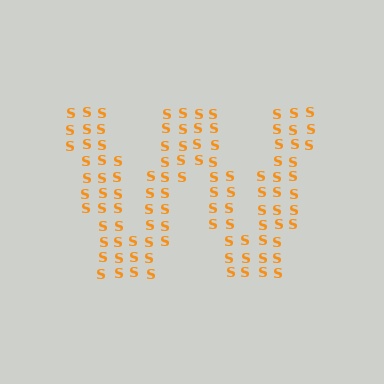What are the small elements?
The small elements are letter S's.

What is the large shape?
The large shape is the letter W.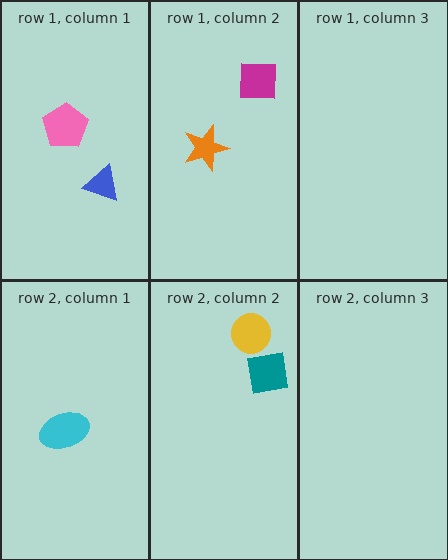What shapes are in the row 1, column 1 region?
The pink pentagon, the blue triangle.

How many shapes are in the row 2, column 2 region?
2.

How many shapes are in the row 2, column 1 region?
1.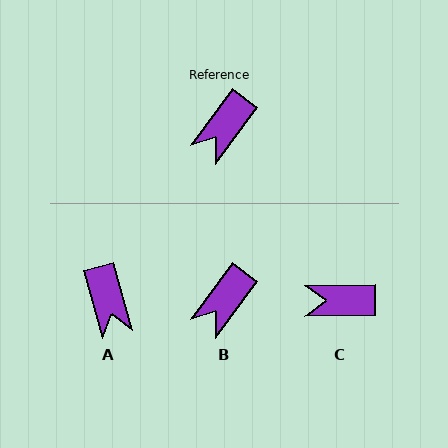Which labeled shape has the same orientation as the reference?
B.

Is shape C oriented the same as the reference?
No, it is off by about 53 degrees.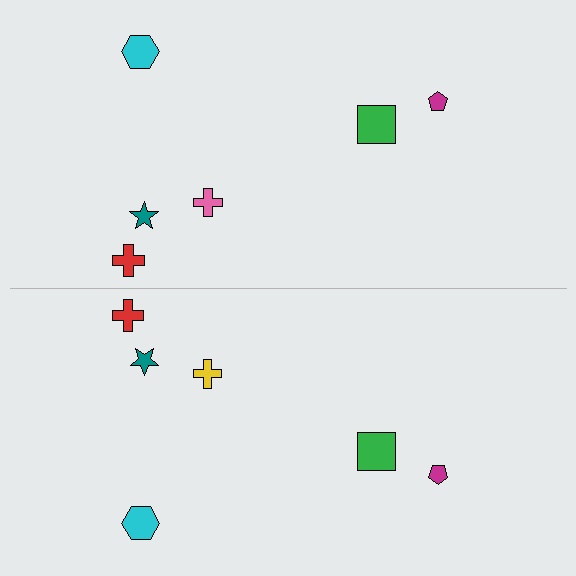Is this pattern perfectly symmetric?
No, the pattern is not perfectly symmetric. The yellow cross on the bottom side breaks the symmetry — its mirror counterpart is pink.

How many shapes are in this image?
There are 12 shapes in this image.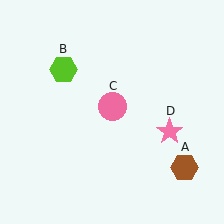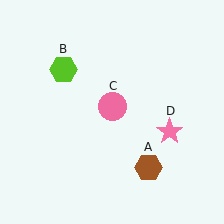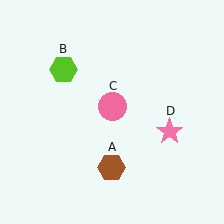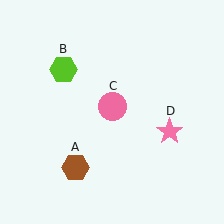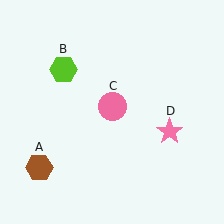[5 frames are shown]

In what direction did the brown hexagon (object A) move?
The brown hexagon (object A) moved left.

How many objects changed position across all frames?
1 object changed position: brown hexagon (object A).